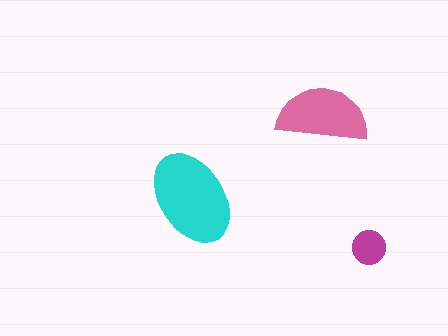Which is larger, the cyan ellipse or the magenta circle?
The cyan ellipse.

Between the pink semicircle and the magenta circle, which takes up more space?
The pink semicircle.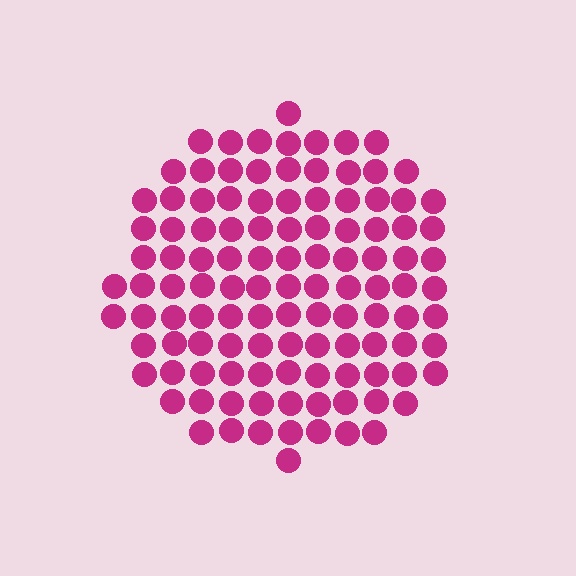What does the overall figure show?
The overall figure shows a circle.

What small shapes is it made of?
It is made of small circles.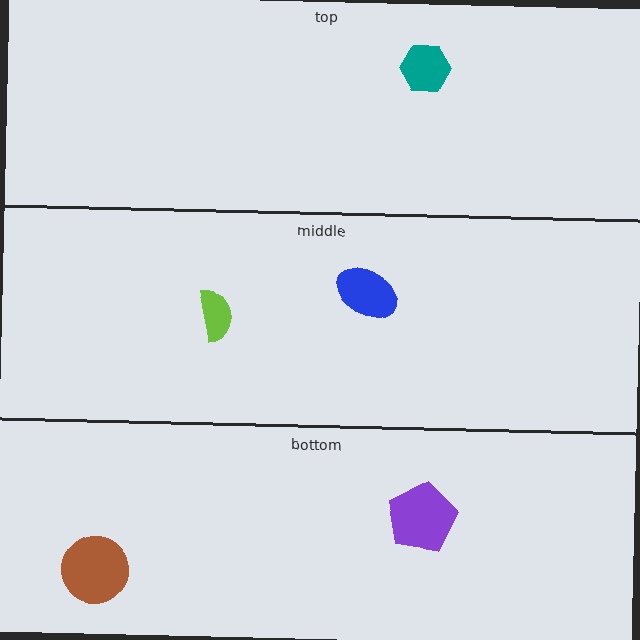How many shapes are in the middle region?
2.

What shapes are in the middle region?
The blue ellipse, the lime semicircle.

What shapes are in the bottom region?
The purple pentagon, the brown circle.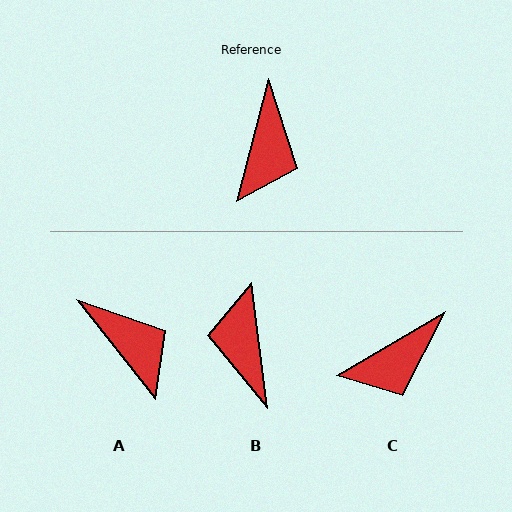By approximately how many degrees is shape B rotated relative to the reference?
Approximately 158 degrees clockwise.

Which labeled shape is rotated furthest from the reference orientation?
B, about 158 degrees away.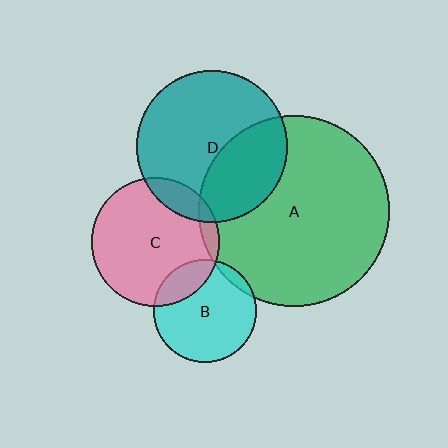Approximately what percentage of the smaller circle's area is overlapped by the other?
Approximately 5%.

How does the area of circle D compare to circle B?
Approximately 2.1 times.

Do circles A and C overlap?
Yes.